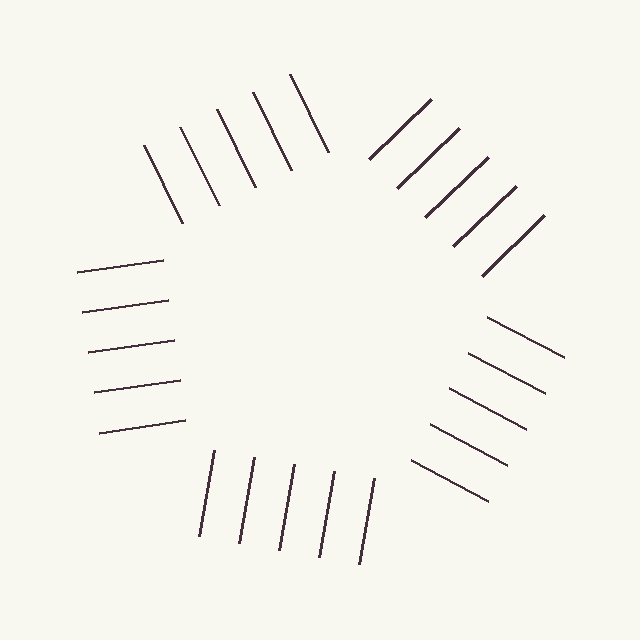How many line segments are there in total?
25 — 5 along each of the 5 edges.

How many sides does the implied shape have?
5 sides — the line-ends trace a pentagon.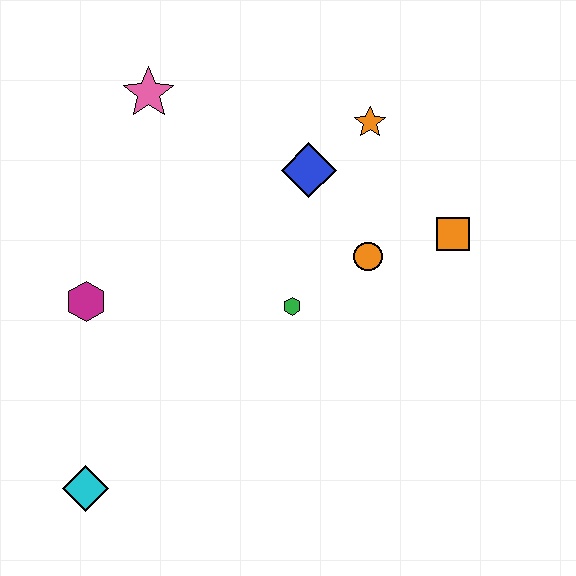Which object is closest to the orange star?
The blue diamond is closest to the orange star.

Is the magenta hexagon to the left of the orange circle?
Yes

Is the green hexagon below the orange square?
Yes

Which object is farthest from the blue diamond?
The cyan diamond is farthest from the blue diamond.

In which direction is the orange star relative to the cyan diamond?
The orange star is above the cyan diamond.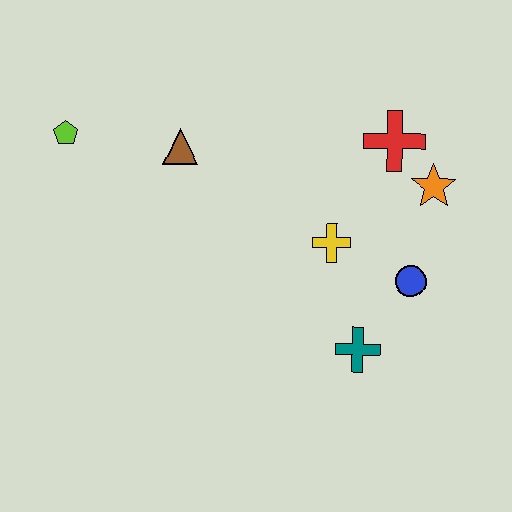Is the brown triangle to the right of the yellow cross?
No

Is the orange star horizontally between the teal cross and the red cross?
No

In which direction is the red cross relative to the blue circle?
The red cross is above the blue circle.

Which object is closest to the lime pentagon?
The brown triangle is closest to the lime pentagon.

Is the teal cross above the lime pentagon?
No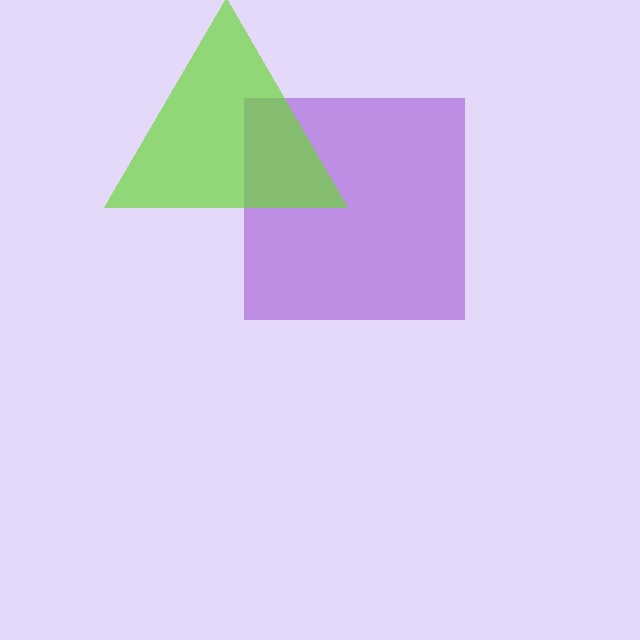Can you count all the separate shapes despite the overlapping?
Yes, there are 2 separate shapes.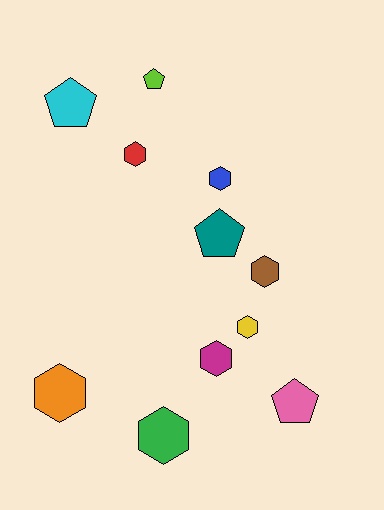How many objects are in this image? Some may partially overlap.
There are 11 objects.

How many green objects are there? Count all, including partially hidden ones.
There is 1 green object.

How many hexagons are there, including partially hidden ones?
There are 7 hexagons.